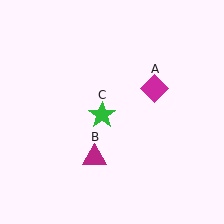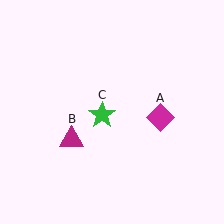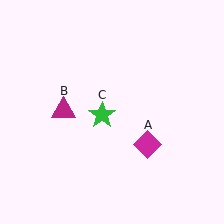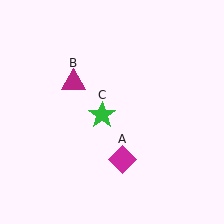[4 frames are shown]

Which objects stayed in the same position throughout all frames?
Green star (object C) remained stationary.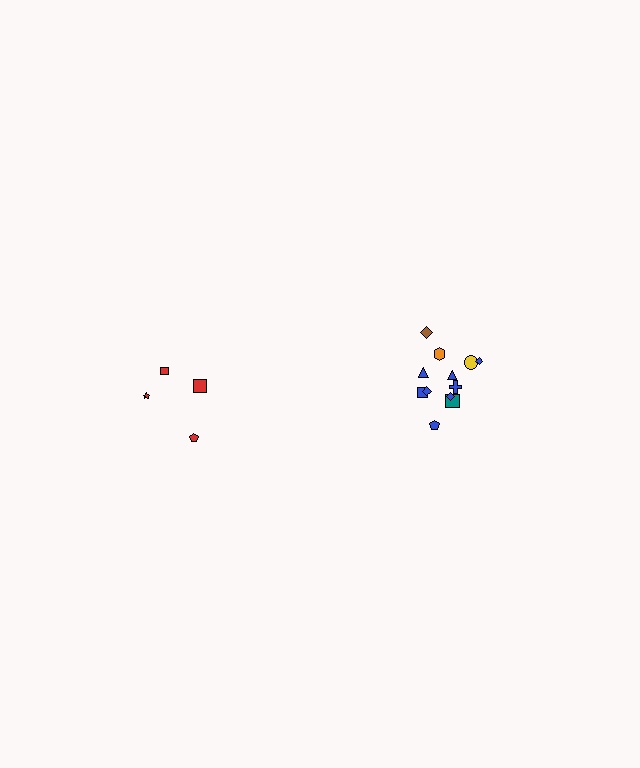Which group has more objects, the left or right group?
The right group.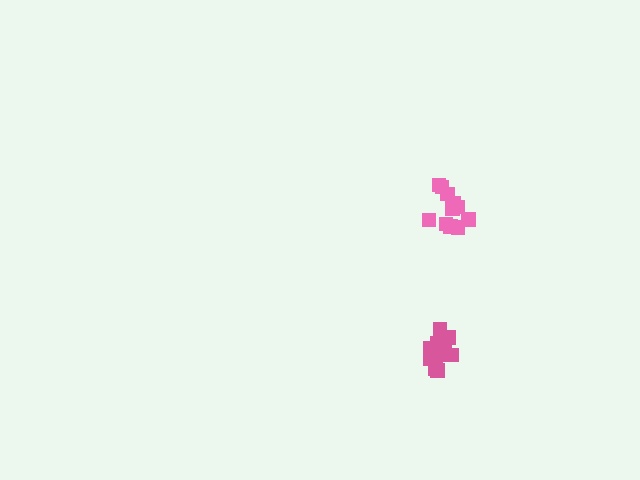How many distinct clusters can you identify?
There are 2 distinct clusters.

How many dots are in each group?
Group 1: 14 dots, Group 2: 11 dots (25 total).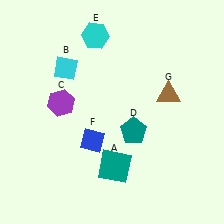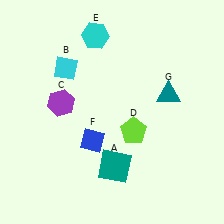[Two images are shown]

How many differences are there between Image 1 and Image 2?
There are 2 differences between the two images.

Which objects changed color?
D changed from teal to lime. G changed from brown to teal.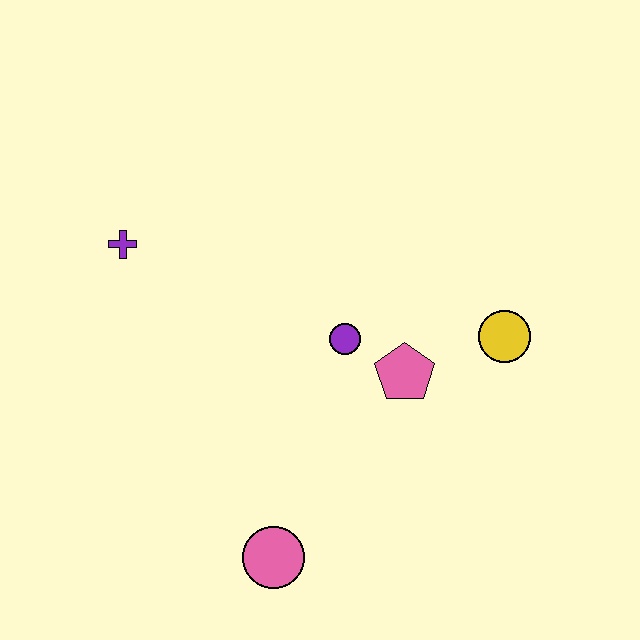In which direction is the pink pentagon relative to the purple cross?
The pink pentagon is to the right of the purple cross.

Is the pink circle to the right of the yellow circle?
No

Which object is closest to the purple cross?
The purple circle is closest to the purple cross.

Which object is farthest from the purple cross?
The yellow circle is farthest from the purple cross.